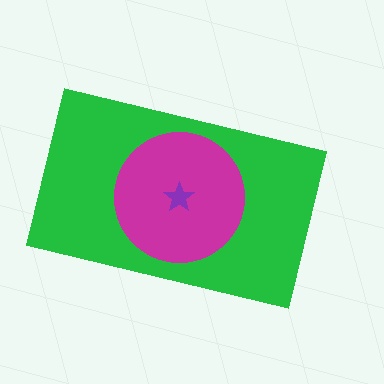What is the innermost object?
The purple star.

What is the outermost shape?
The green rectangle.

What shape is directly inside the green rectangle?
The magenta circle.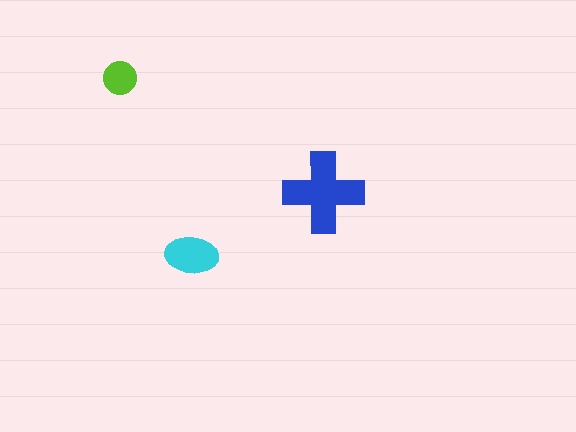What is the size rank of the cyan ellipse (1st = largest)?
2nd.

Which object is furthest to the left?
The lime circle is leftmost.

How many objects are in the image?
There are 3 objects in the image.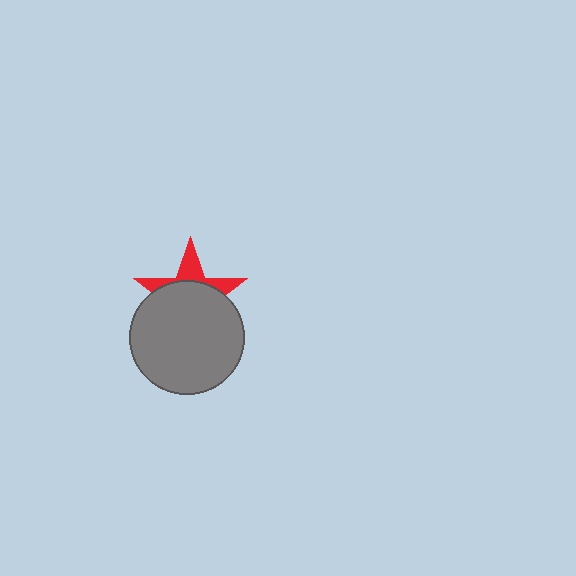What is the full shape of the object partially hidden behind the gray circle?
The partially hidden object is a red star.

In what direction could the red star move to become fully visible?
The red star could move up. That would shift it out from behind the gray circle entirely.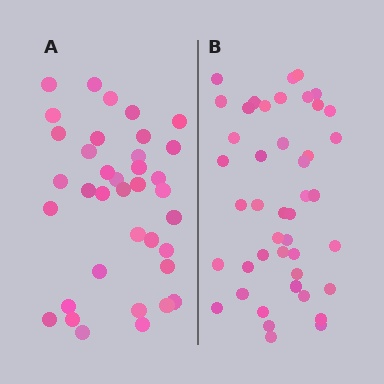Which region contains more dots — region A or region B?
Region B (the right region) has more dots.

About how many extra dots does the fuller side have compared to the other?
Region B has roughly 8 or so more dots than region A.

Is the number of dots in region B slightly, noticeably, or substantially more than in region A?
Region B has only slightly more — the two regions are fairly close. The ratio is roughly 1.2 to 1.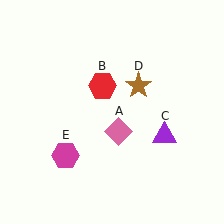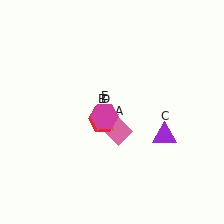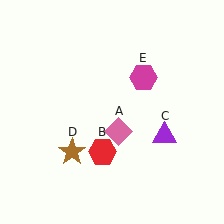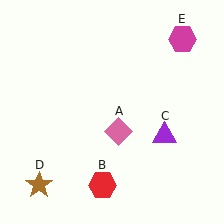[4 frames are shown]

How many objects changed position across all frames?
3 objects changed position: red hexagon (object B), brown star (object D), magenta hexagon (object E).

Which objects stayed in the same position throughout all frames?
Pink diamond (object A) and purple triangle (object C) remained stationary.